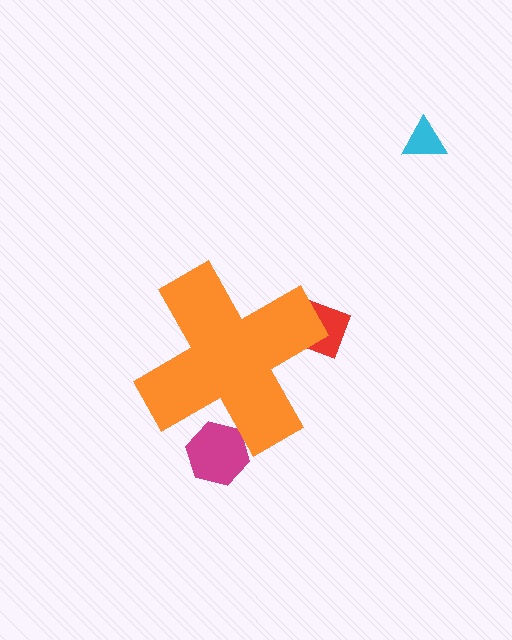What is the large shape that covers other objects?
An orange cross.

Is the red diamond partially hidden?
Yes, the red diamond is partially hidden behind the orange cross.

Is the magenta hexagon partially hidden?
Yes, the magenta hexagon is partially hidden behind the orange cross.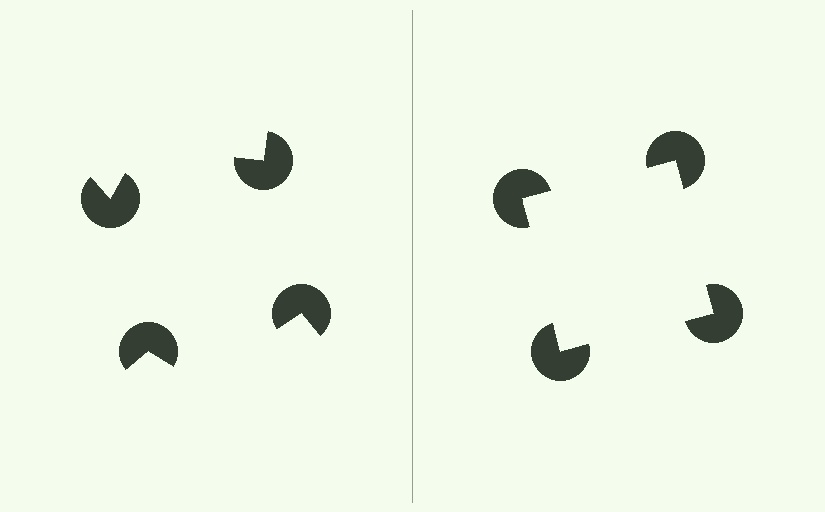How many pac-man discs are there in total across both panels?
8 — 4 on each side.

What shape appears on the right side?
An illusory square.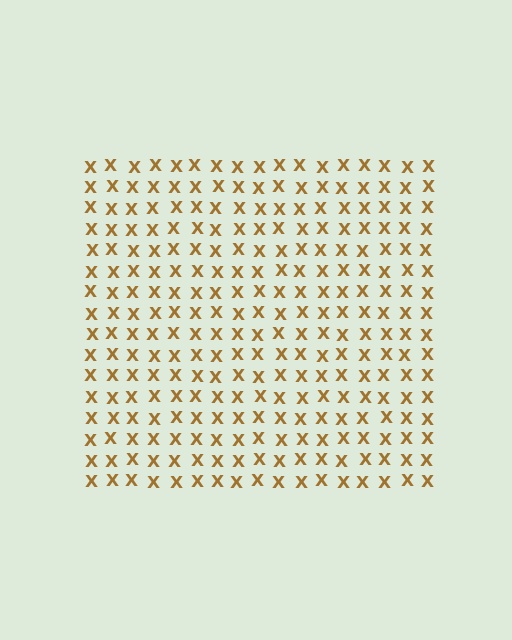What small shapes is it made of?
It is made of small letter X's.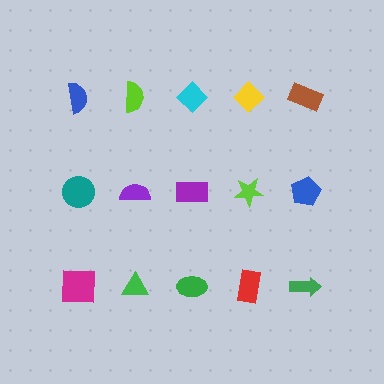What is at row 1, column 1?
A blue semicircle.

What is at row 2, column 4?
A lime star.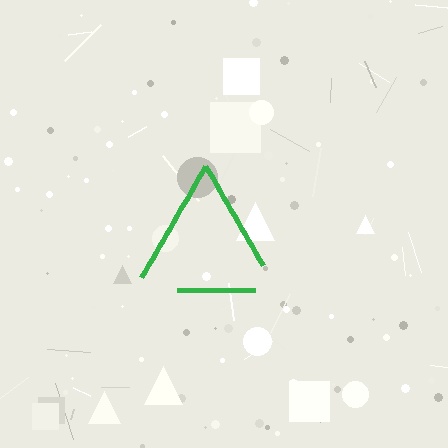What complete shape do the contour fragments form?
The contour fragments form a triangle.